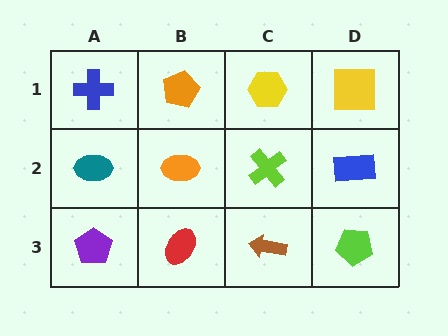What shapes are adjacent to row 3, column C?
A lime cross (row 2, column C), a red ellipse (row 3, column B), a lime pentagon (row 3, column D).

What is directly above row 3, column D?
A blue rectangle.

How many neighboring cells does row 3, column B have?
3.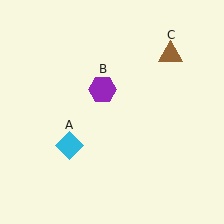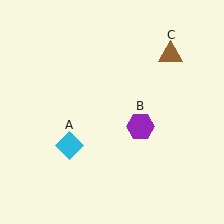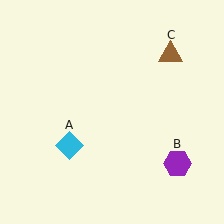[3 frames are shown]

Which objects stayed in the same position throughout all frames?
Cyan diamond (object A) and brown triangle (object C) remained stationary.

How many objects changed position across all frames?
1 object changed position: purple hexagon (object B).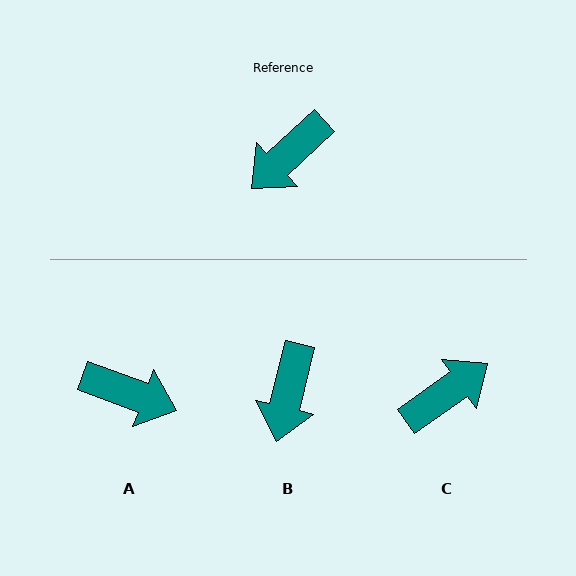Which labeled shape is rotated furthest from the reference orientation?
C, about 172 degrees away.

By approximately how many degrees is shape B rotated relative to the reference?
Approximately 33 degrees counter-clockwise.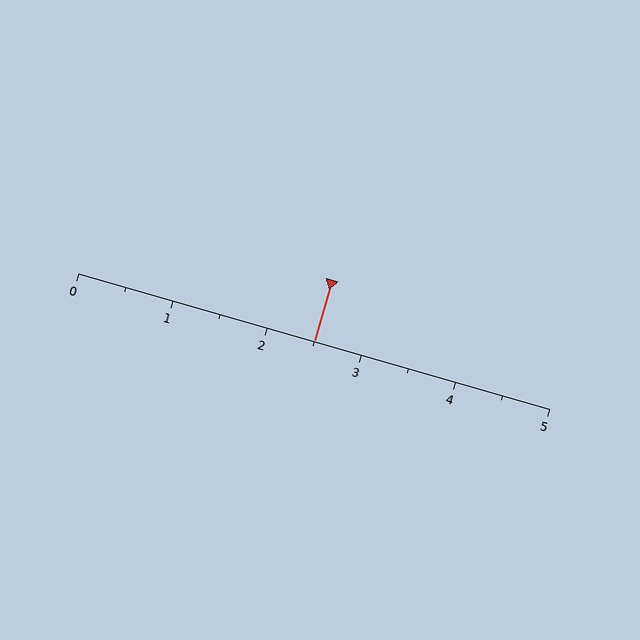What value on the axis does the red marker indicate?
The marker indicates approximately 2.5.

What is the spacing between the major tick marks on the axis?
The major ticks are spaced 1 apart.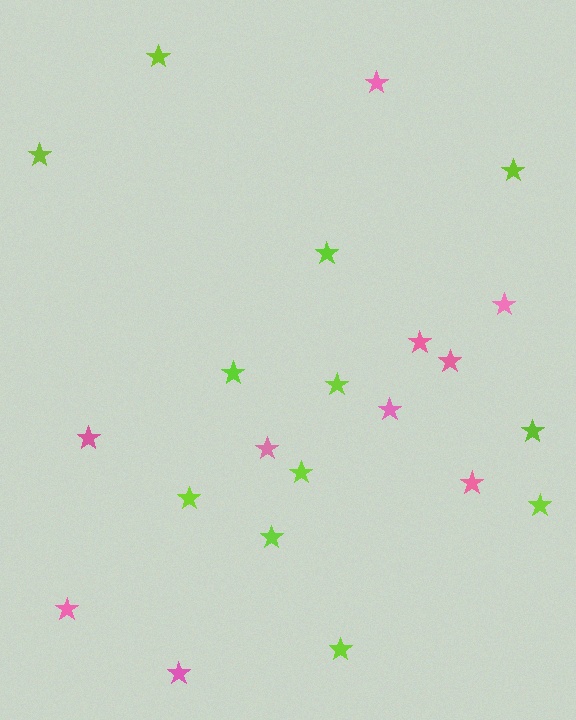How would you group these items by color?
There are 2 groups: one group of lime stars (12) and one group of pink stars (10).